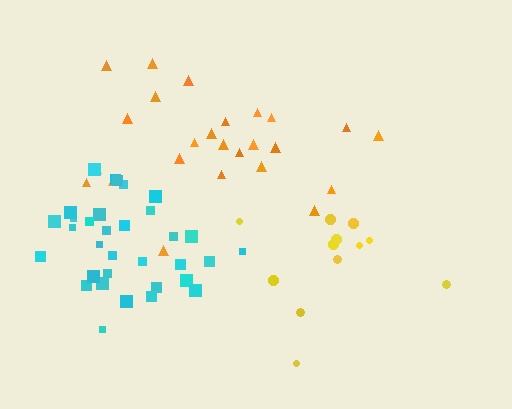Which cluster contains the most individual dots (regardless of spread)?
Cyan (33).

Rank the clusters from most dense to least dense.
cyan, orange, yellow.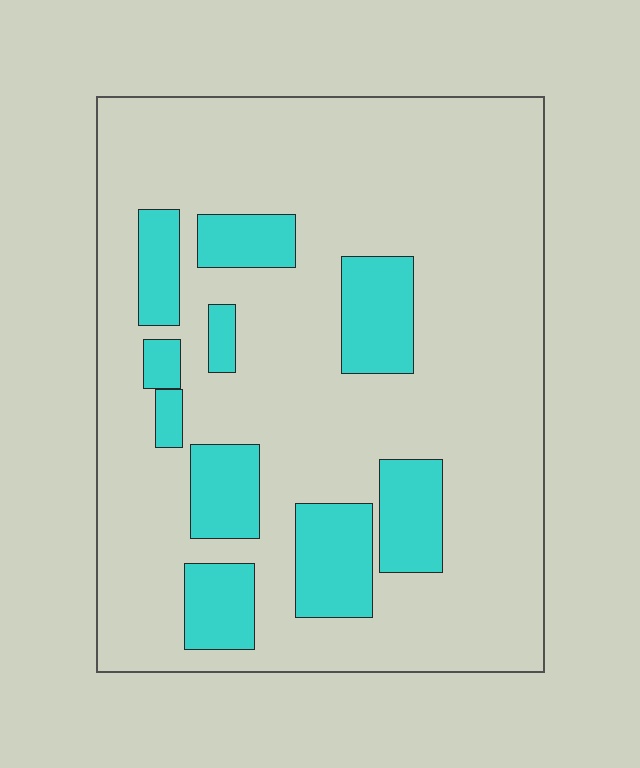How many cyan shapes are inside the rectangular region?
10.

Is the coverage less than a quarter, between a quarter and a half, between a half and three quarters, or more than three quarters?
Less than a quarter.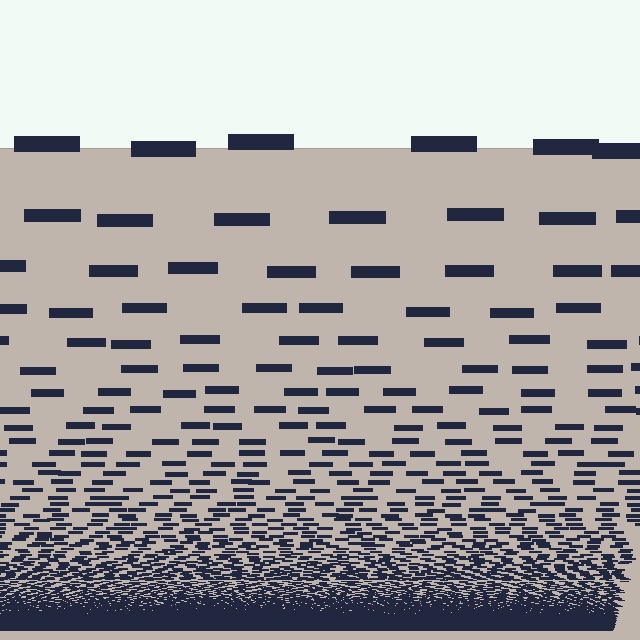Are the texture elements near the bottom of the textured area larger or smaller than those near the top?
Smaller. The gradient is inverted — elements near the bottom are smaller and denser.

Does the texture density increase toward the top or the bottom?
Density increases toward the bottom.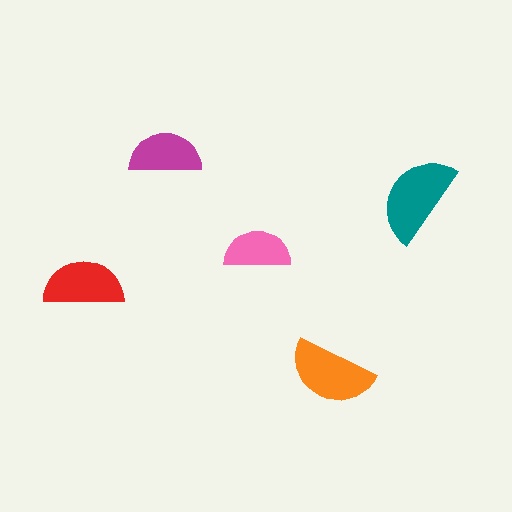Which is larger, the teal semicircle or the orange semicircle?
The teal one.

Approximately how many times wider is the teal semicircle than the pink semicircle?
About 1.5 times wider.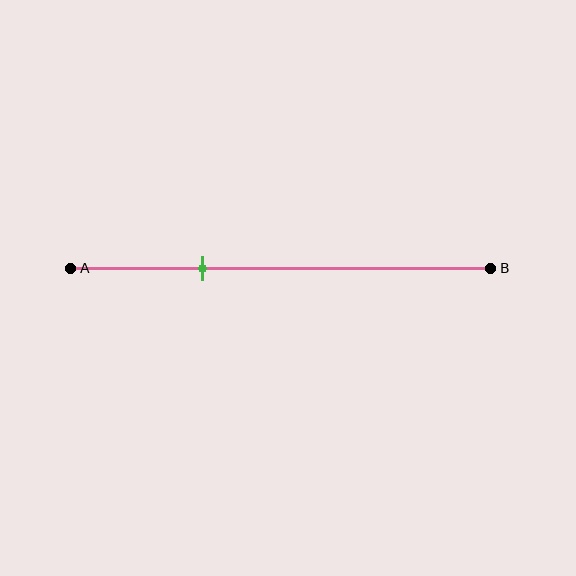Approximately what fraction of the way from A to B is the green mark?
The green mark is approximately 30% of the way from A to B.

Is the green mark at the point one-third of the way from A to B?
Yes, the mark is approximately at the one-third point.